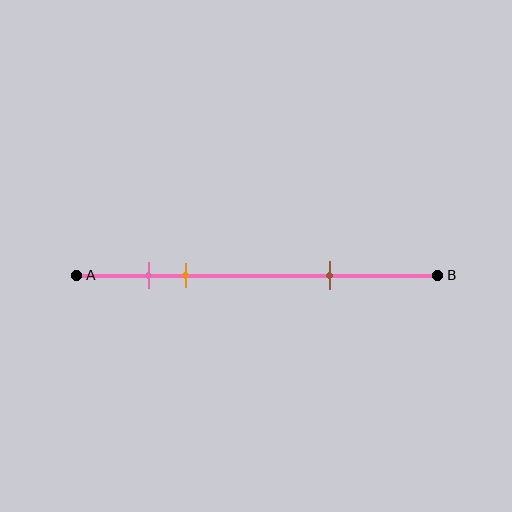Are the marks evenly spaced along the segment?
No, the marks are not evenly spaced.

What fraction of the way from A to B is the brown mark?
The brown mark is approximately 70% (0.7) of the way from A to B.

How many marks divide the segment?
There are 3 marks dividing the segment.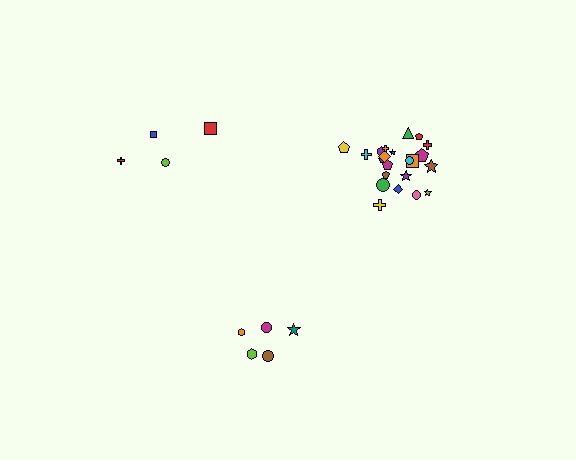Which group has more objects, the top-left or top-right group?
The top-right group.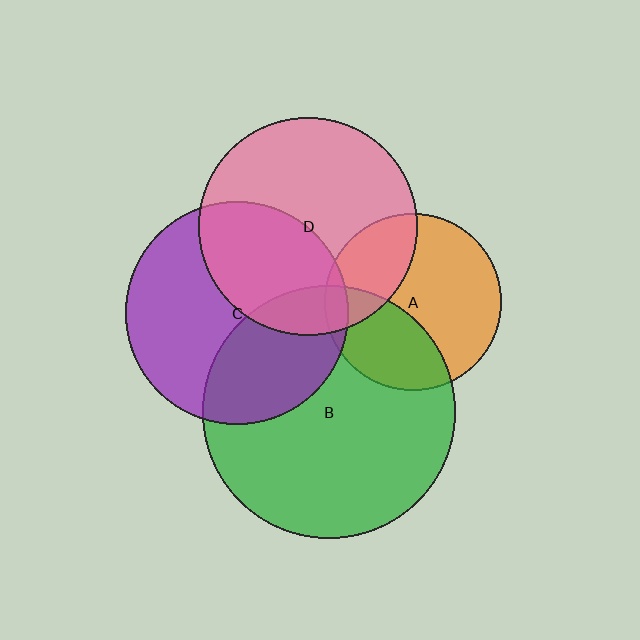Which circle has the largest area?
Circle B (green).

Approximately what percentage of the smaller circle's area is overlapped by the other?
Approximately 5%.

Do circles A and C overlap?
Yes.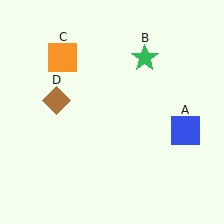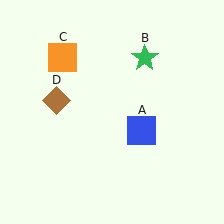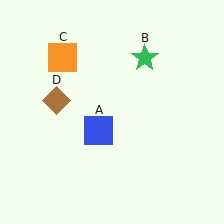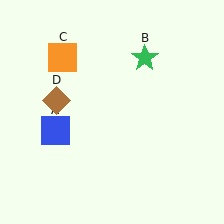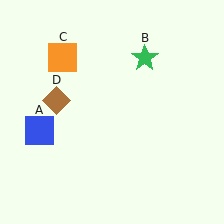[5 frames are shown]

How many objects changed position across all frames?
1 object changed position: blue square (object A).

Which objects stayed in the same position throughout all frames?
Green star (object B) and orange square (object C) and brown diamond (object D) remained stationary.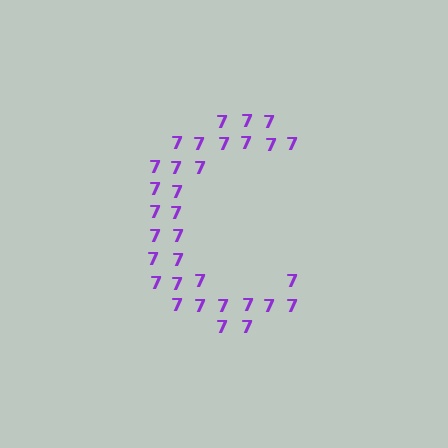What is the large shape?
The large shape is the letter C.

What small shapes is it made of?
It is made of small digit 7's.